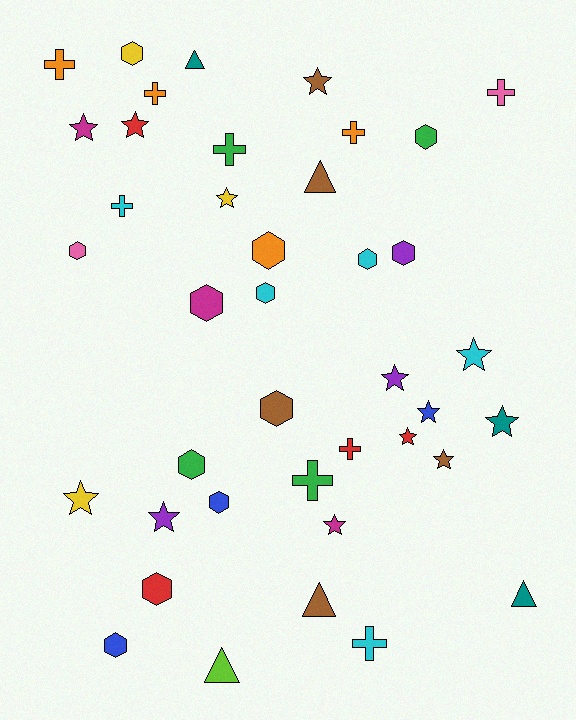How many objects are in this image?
There are 40 objects.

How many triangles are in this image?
There are 5 triangles.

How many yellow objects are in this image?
There are 3 yellow objects.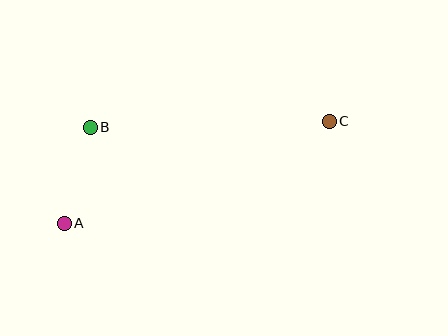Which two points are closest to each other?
Points A and B are closest to each other.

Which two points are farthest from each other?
Points A and C are farthest from each other.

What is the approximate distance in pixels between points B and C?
The distance between B and C is approximately 239 pixels.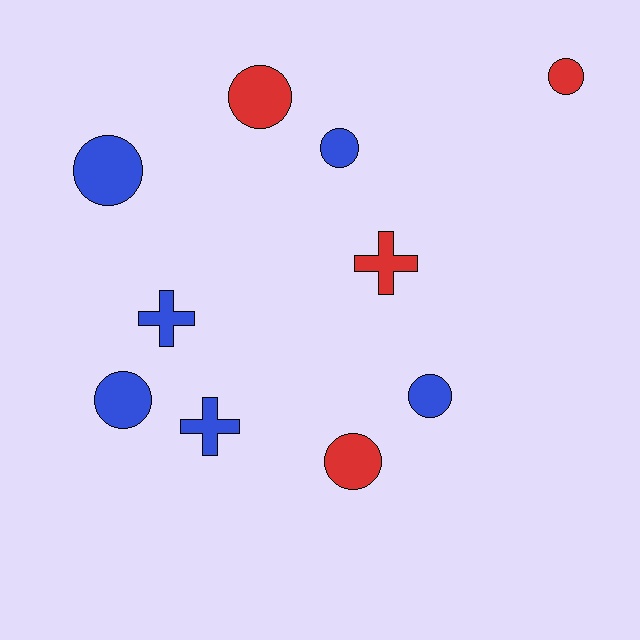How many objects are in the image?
There are 10 objects.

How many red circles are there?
There are 3 red circles.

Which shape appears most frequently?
Circle, with 7 objects.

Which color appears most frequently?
Blue, with 6 objects.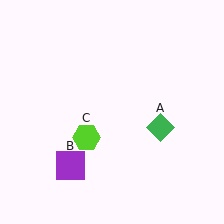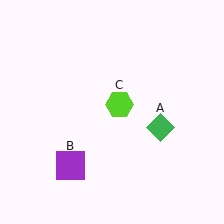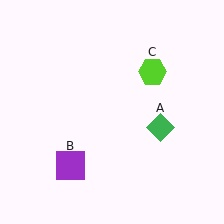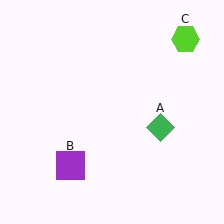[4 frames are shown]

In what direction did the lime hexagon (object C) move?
The lime hexagon (object C) moved up and to the right.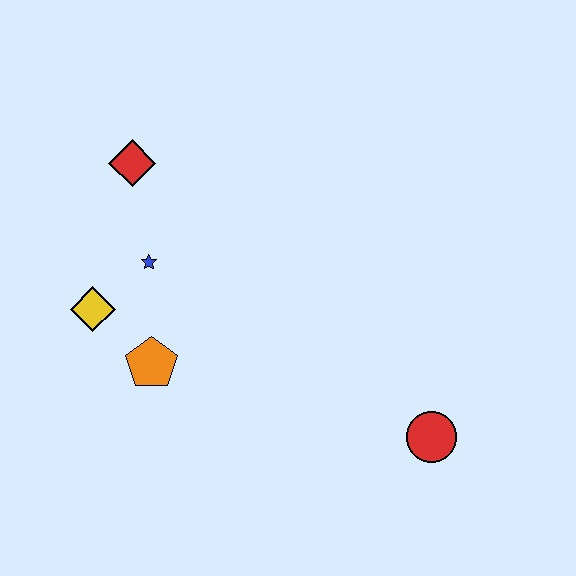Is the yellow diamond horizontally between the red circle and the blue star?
No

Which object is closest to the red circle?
The orange pentagon is closest to the red circle.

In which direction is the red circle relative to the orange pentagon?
The red circle is to the right of the orange pentagon.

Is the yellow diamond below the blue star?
Yes